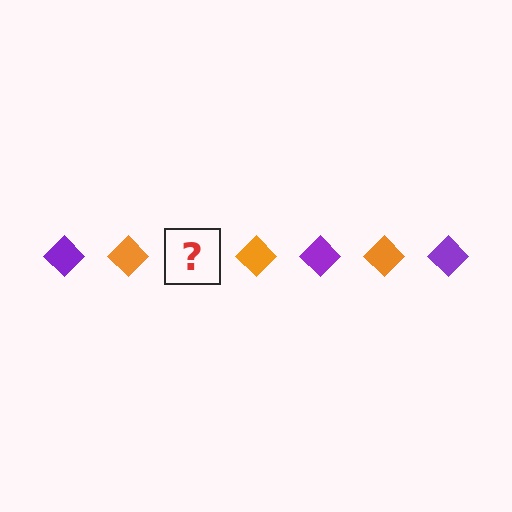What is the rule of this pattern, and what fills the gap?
The rule is that the pattern cycles through purple, orange diamonds. The gap should be filled with a purple diamond.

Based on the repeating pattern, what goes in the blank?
The blank should be a purple diamond.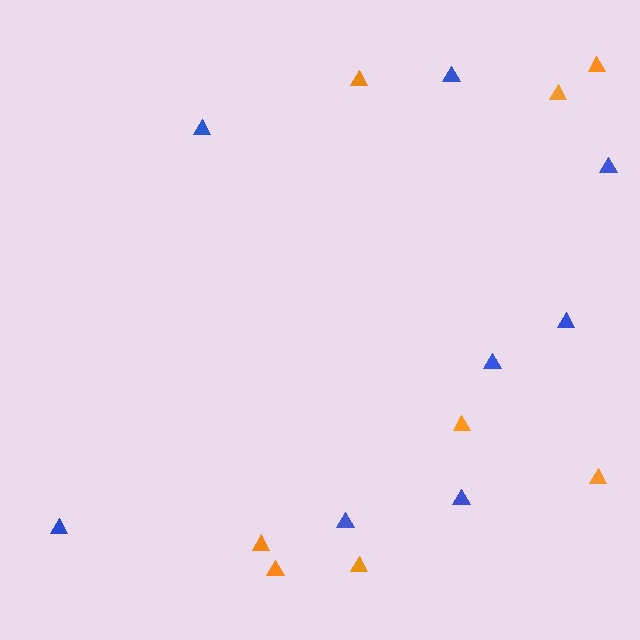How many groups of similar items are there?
There are 2 groups: one group of blue triangles (8) and one group of orange triangles (8).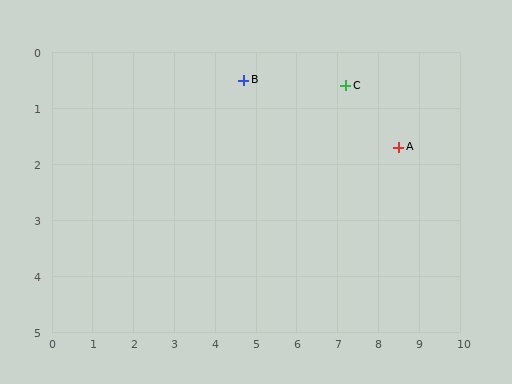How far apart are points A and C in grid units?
Points A and C are about 1.7 grid units apart.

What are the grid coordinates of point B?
Point B is at approximately (4.7, 0.5).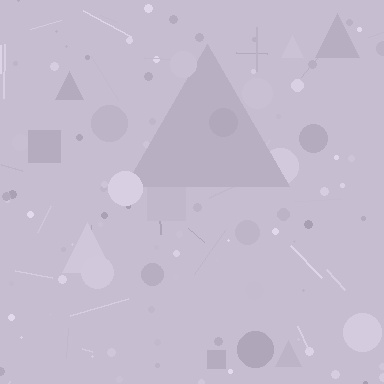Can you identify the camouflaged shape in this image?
The camouflaged shape is a triangle.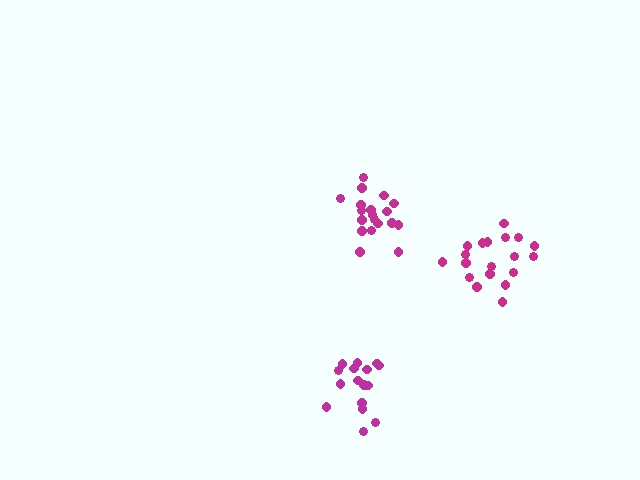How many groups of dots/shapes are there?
There are 3 groups.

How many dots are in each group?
Group 1: 19 dots, Group 2: 16 dots, Group 3: 19 dots (54 total).